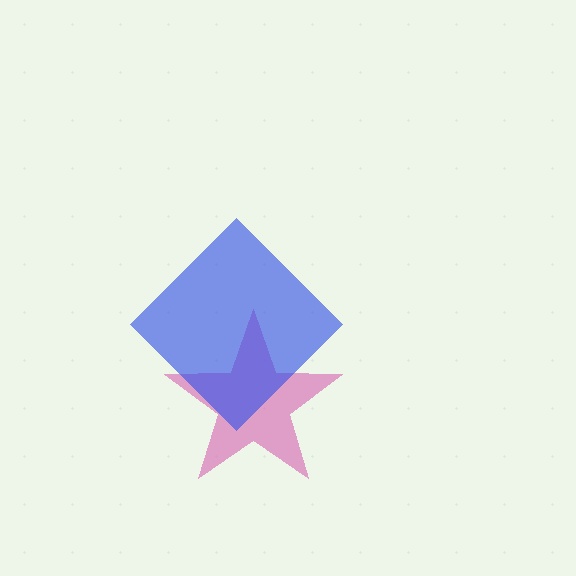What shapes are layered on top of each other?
The layered shapes are: a pink star, a blue diamond.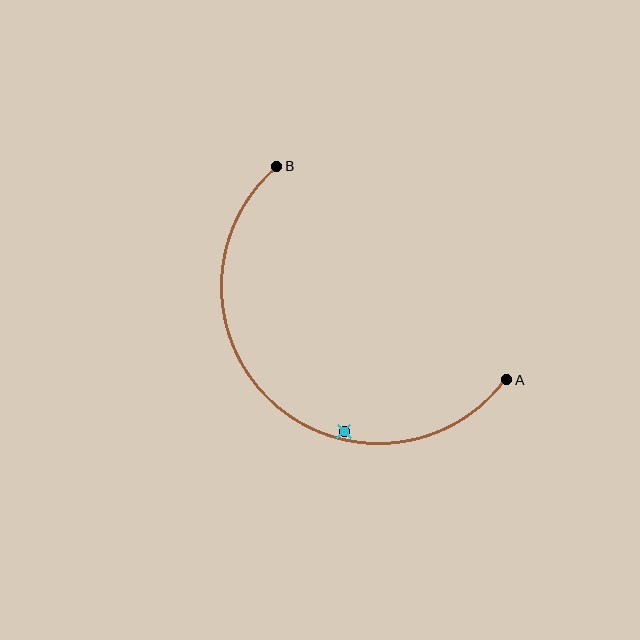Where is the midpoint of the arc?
The arc midpoint is the point on the curve farthest from the straight line joining A and B. It sits below and to the left of that line.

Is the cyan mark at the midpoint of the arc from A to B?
No — the cyan mark does not lie on the arc at all. It sits slightly inside the curve.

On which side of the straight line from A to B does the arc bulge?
The arc bulges below and to the left of the straight line connecting A and B.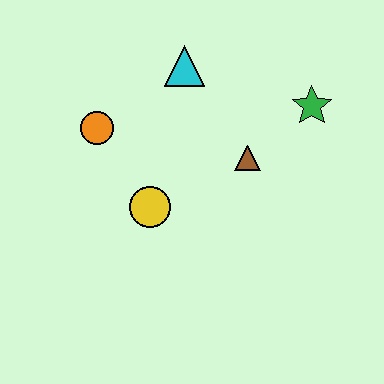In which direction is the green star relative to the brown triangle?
The green star is to the right of the brown triangle.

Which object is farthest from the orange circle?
The green star is farthest from the orange circle.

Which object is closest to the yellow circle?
The orange circle is closest to the yellow circle.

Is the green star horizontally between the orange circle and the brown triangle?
No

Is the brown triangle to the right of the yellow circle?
Yes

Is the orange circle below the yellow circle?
No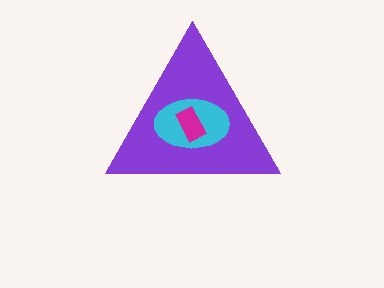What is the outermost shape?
The purple triangle.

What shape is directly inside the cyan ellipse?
The magenta rectangle.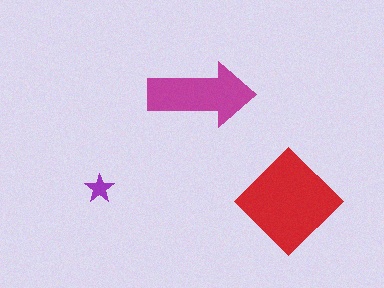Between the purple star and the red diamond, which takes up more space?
The red diamond.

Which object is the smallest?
The purple star.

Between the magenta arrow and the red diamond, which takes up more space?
The red diamond.